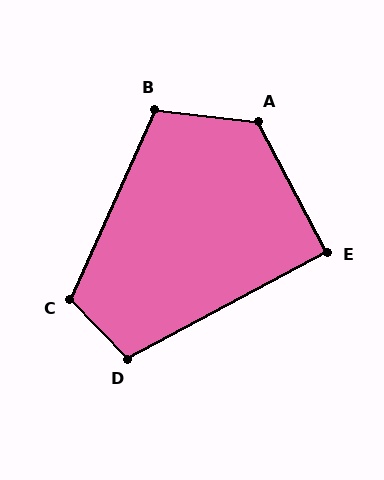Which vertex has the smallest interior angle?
E, at approximately 91 degrees.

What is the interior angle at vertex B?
Approximately 107 degrees (obtuse).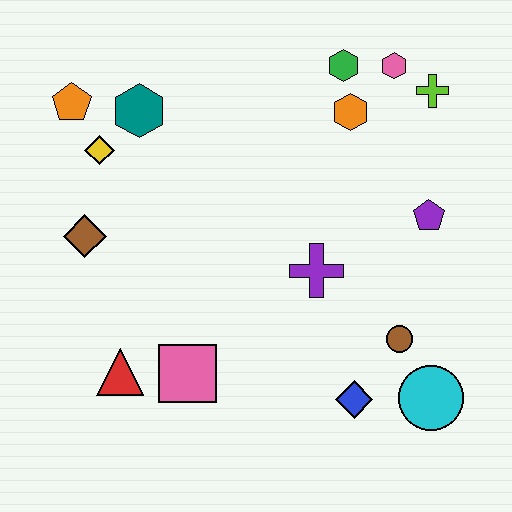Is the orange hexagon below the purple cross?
No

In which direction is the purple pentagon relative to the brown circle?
The purple pentagon is above the brown circle.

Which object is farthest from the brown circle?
The orange pentagon is farthest from the brown circle.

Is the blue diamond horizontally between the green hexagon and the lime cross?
Yes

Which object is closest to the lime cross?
The pink hexagon is closest to the lime cross.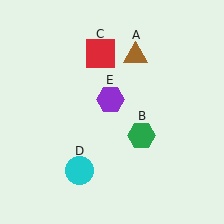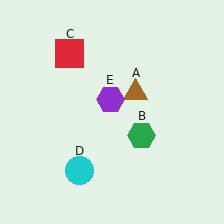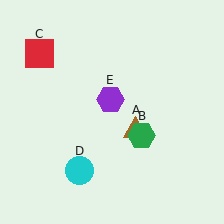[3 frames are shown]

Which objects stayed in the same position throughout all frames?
Green hexagon (object B) and cyan circle (object D) and purple hexagon (object E) remained stationary.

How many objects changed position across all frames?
2 objects changed position: brown triangle (object A), red square (object C).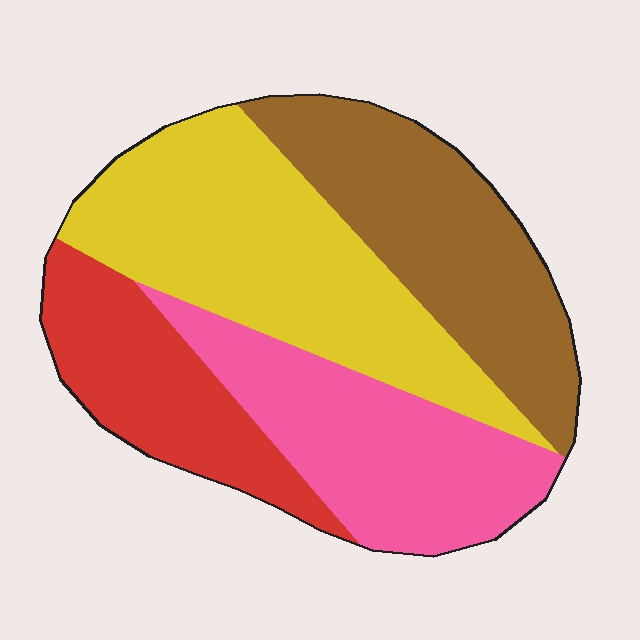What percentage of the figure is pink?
Pink takes up less than a quarter of the figure.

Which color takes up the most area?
Yellow, at roughly 35%.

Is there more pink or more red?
Pink.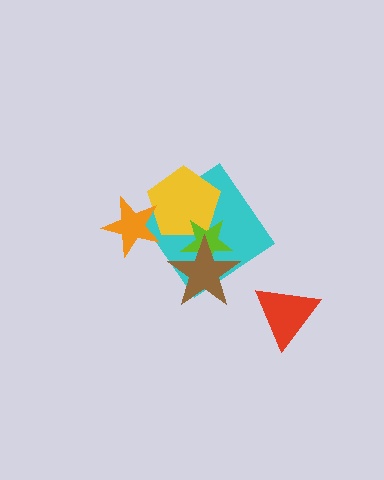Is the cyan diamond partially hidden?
Yes, it is partially covered by another shape.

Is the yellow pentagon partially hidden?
Yes, it is partially covered by another shape.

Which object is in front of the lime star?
The brown star is in front of the lime star.